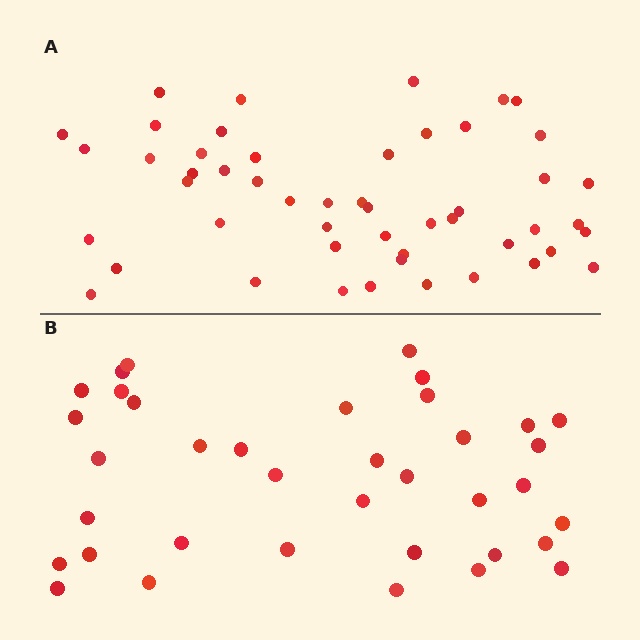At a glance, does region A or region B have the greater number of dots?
Region A (the top region) has more dots.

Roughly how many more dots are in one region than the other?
Region A has approximately 15 more dots than region B.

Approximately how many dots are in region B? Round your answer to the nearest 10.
About 40 dots. (The exact count is 37, which rounds to 40.)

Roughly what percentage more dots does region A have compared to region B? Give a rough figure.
About 35% more.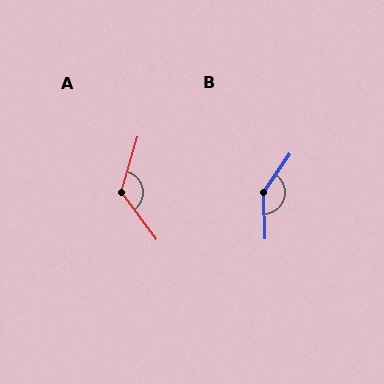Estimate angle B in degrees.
Approximately 144 degrees.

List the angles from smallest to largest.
A (127°), B (144°).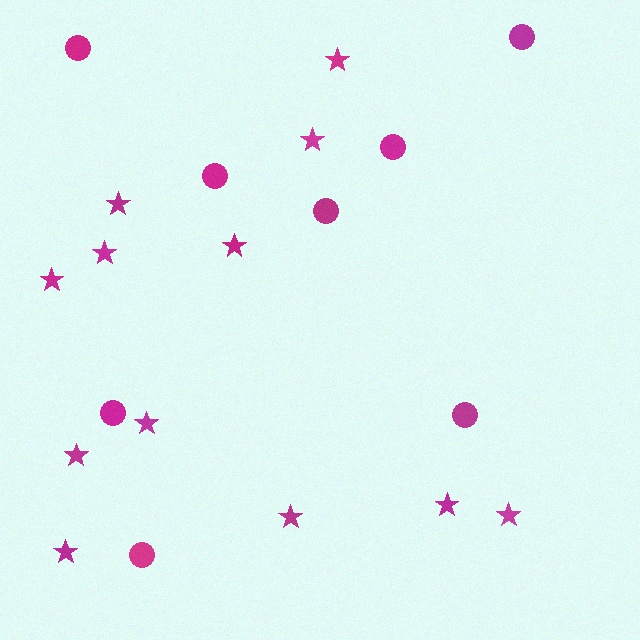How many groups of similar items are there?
There are 2 groups: one group of circles (8) and one group of stars (12).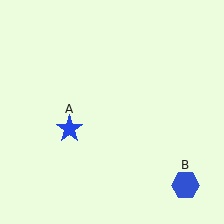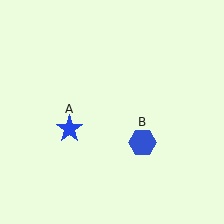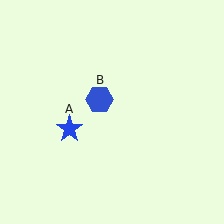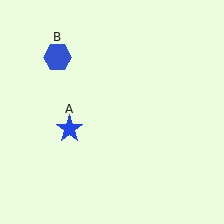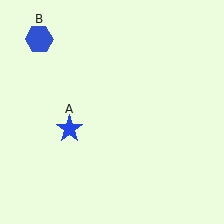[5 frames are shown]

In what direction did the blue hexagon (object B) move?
The blue hexagon (object B) moved up and to the left.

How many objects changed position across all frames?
1 object changed position: blue hexagon (object B).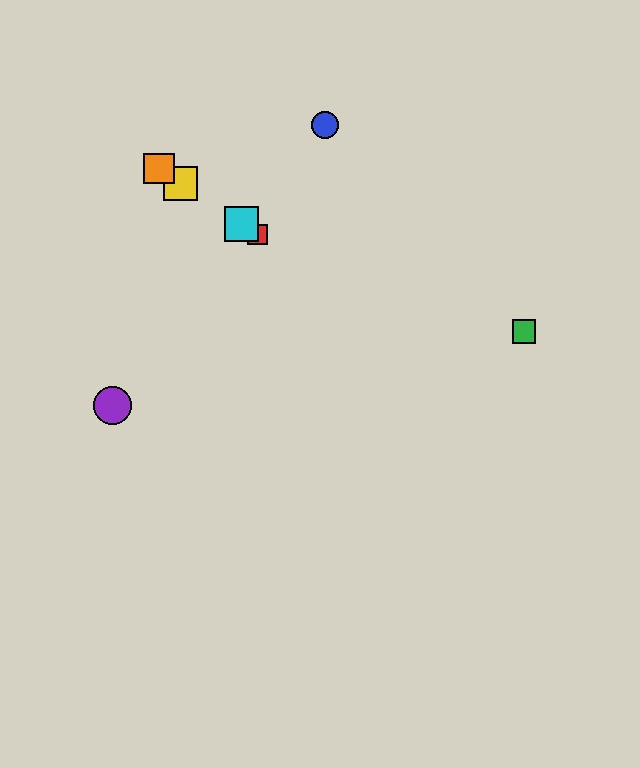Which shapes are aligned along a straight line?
The red square, the yellow square, the orange square, the cyan square are aligned along a straight line.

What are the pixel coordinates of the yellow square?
The yellow square is at (181, 183).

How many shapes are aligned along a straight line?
4 shapes (the red square, the yellow square, the orange square, the cyan square) are aligned along a straight line.